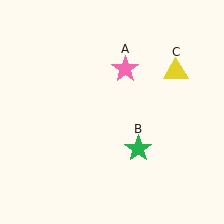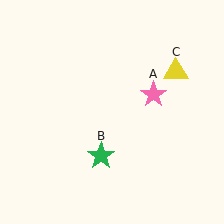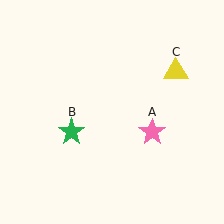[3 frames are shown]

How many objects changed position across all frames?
2 objects changed position: pink star (object A), green star (object B).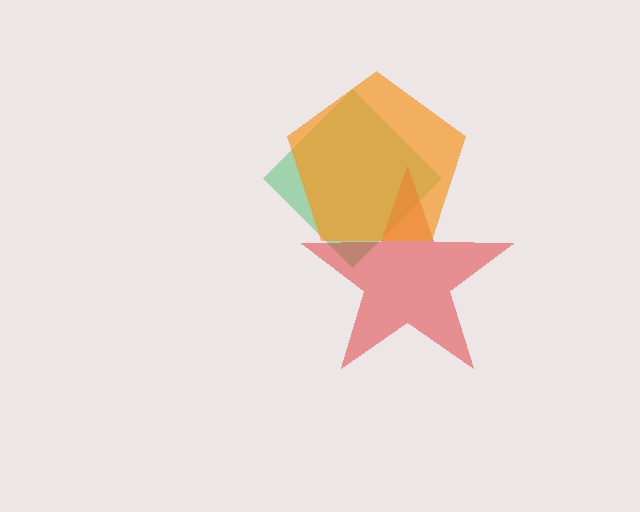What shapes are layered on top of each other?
The layered shapes are: a green diamond, a red star, an orange pentagon.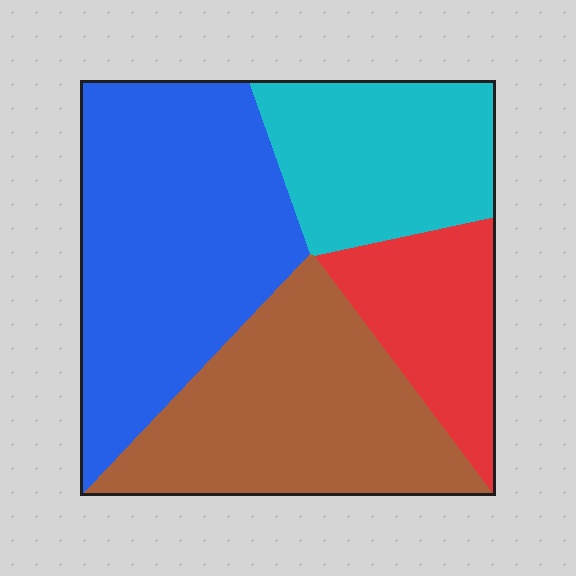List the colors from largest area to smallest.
From largest to smallest: blue, brown, cyan, red.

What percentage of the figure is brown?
Brown covers around 30% of the figure.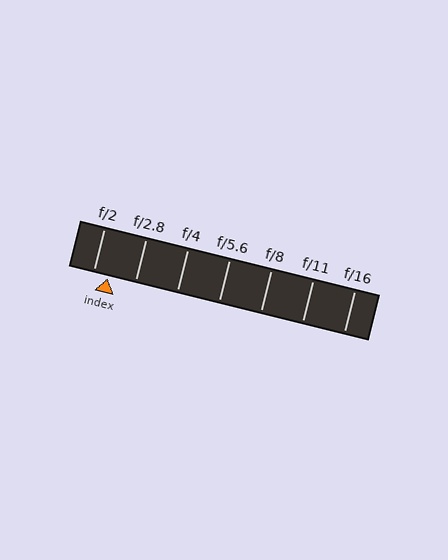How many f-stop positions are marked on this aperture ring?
There are 7 f-stop positions marked.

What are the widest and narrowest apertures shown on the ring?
The widest aperture shown is f/2 and the narrowest is f/16.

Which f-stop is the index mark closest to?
The index mark is closest to f/2.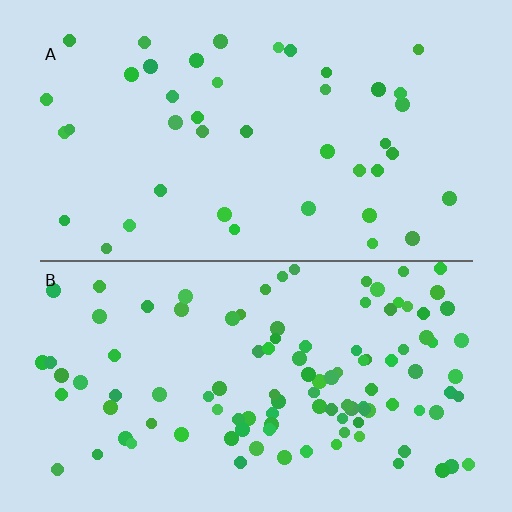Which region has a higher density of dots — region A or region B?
B (the bottom).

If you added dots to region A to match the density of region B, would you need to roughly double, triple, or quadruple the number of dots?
Approximately triple.